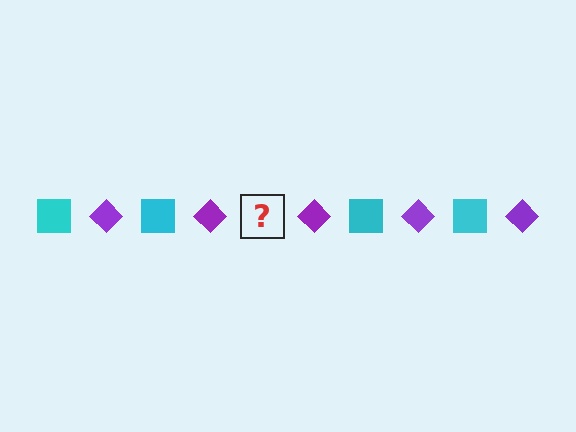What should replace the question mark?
The question mark should be replaced with a cyan square.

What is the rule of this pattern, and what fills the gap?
The rule is that the pattern alternates between cyan square and purple diamond. The gap should be filled with a cyan square.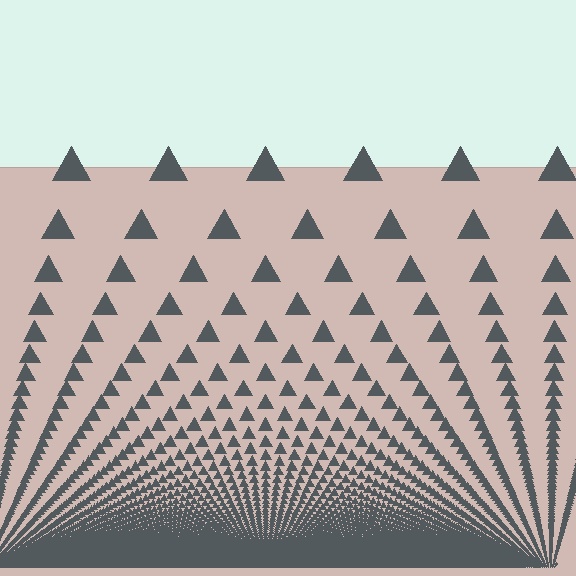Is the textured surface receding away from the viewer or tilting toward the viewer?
The surface appears to tilt toward the viewer. Texture elements get larger and sparser toward the top.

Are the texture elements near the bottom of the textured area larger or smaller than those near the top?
Smaller. The gradient is inverted — elements near the bottom are smaller and denser.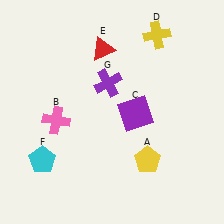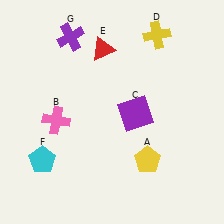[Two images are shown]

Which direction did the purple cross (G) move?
The purple cross (G) moved up.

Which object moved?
The purple cross (G) moved up.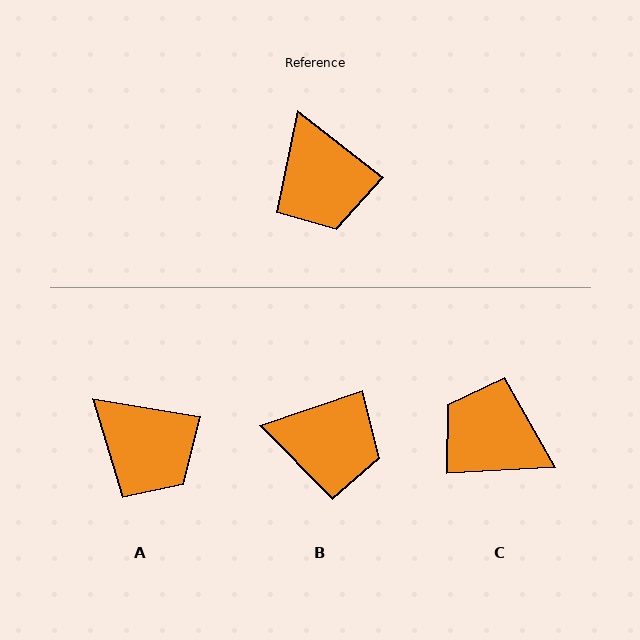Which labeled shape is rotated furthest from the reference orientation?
C, about 139 degrees away.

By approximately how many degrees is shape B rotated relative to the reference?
Approximately 56 degrees counter-clockwise.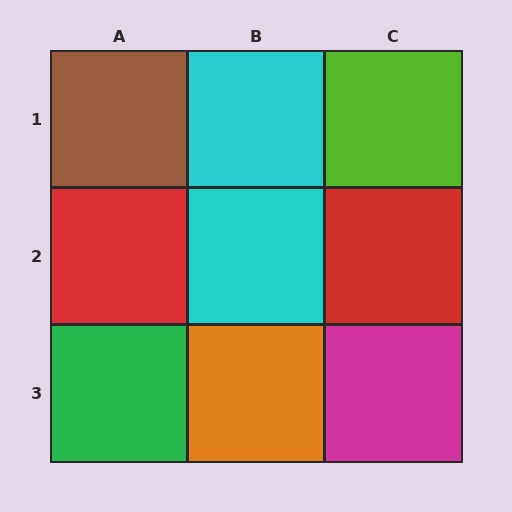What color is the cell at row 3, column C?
Magenta.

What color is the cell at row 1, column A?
Brown.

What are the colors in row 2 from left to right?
Red, cyan, red.